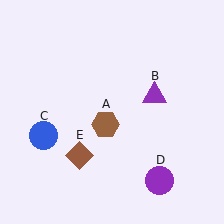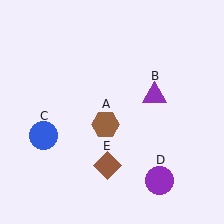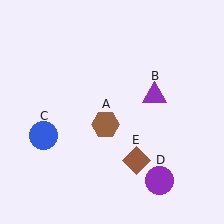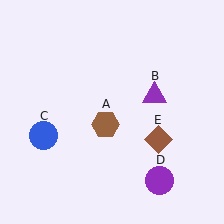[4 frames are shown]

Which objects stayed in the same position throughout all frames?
Brown hexagon (object A) and purple triangle (object B) and blue circle (object C) and purple circle (object D) remained stationary.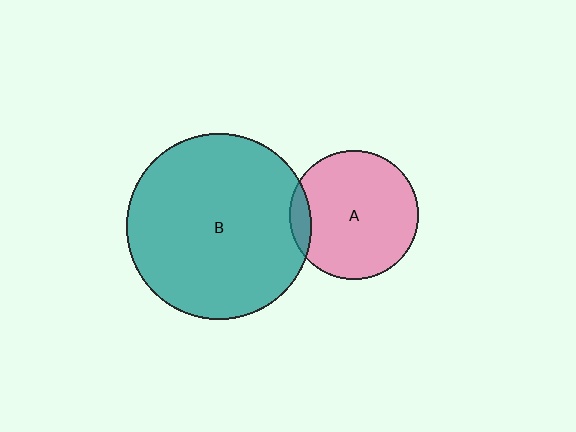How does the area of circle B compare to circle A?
Approximately 2.1 times.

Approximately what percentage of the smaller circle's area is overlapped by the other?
Approximately 10%.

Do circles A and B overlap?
Yes.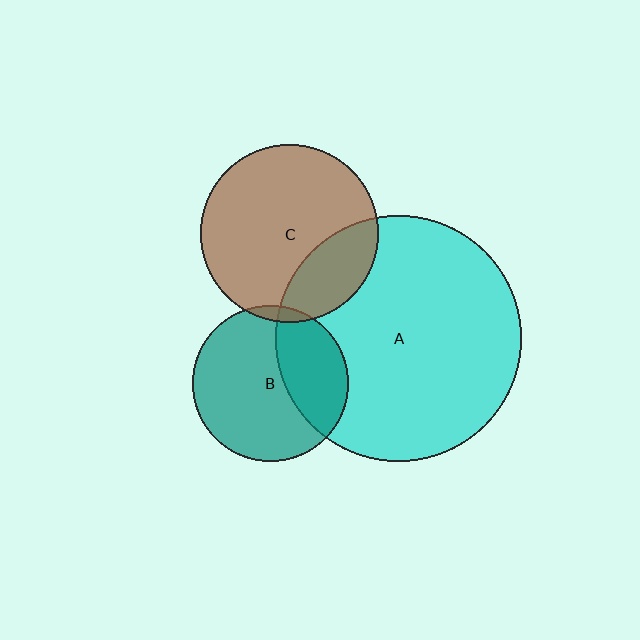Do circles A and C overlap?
Yes.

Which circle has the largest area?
Circle A (cyan).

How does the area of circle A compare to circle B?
Approximately 2.5 times.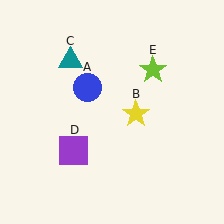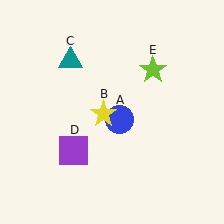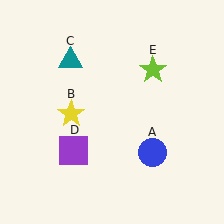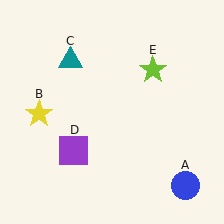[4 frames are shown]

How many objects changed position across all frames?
2 objects changed position: blue circle (object A), yellow star (object B).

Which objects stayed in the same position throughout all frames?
Teal triangle (object C) and purple square (object D) and lime star (object E) remained stationary.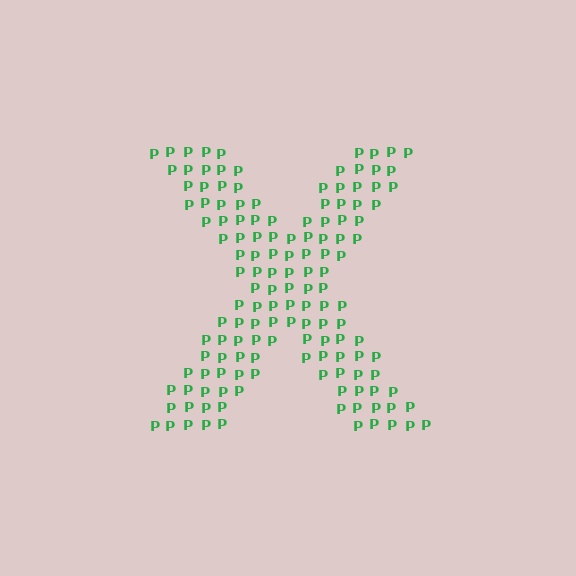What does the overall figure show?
The overall figure shows the letter X.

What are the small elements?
The small elements are letter P's.